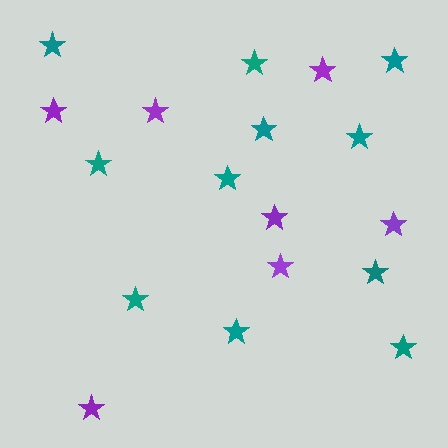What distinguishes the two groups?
There are 2 groups: one group of purple stars (7) and one group of teal stars (11).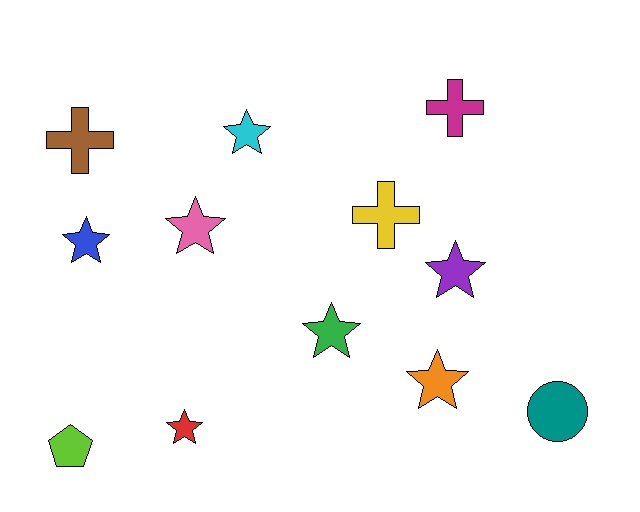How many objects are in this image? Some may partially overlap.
There are 12 objects.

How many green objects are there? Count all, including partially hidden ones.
There is 1 green object.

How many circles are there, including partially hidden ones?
There is 1 circle.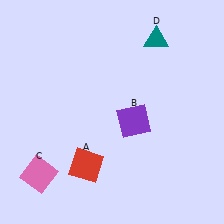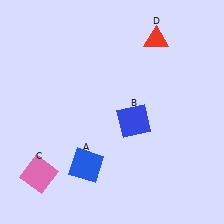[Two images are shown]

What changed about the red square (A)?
In Image 1, A is red. In Image 2, it changed to blue.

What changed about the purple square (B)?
In Image 1, B is purple. In Image 2, it changed to blue.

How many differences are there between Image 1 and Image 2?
There are 3 differences between the two images.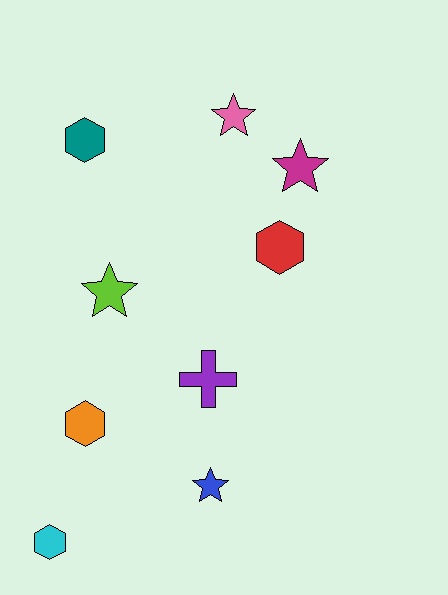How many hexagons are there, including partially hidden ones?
There are 4 hexagons.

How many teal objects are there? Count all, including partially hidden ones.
There is 1 teal object.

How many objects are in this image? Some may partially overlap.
There are 9 objects.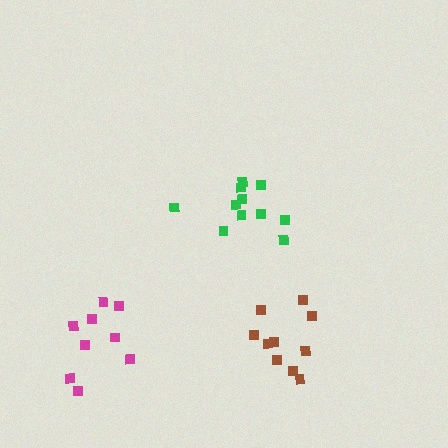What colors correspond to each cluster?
The clusters are colored: brown, green, magenta.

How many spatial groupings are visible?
There are 3 spatial groupings.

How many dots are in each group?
Group 1: 10 dots, Group 2: 11 dots, Group 3: 9 dots (30 total).